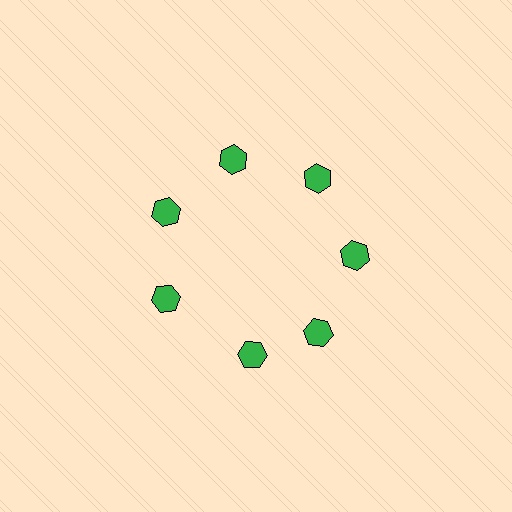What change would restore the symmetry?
The symmetry would be restored by rotating it back into even spacing with its neighbors so that all 7 hexagons sit at equal angles and equal distance from the center.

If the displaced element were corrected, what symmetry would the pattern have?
It would have 7-fold rotational symmetry — the pattern would map onto itself every 51 degrees.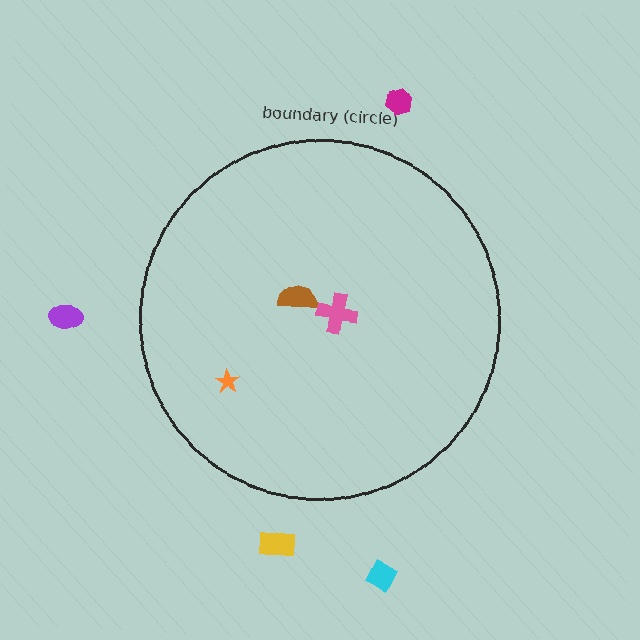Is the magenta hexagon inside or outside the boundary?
Outside.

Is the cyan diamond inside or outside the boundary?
Outside.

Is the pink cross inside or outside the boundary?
Inside.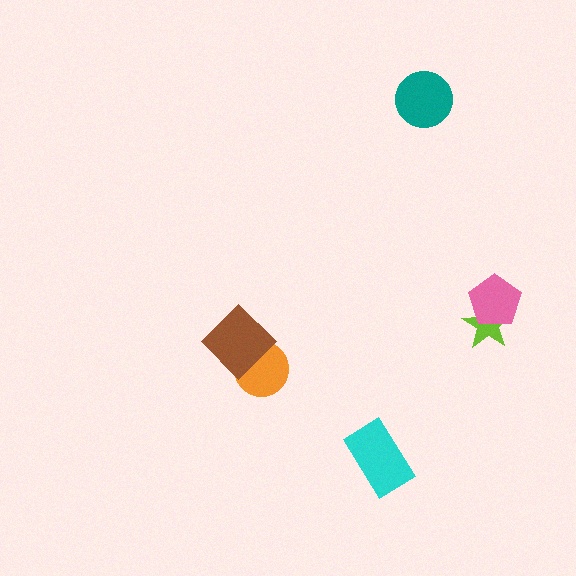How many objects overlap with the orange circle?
1 object overlaps with the orange circle.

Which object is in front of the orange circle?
The brown diamond is in front of the orange circle.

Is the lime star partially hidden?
Yes, it is partially covered by another shape.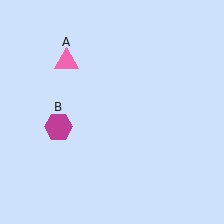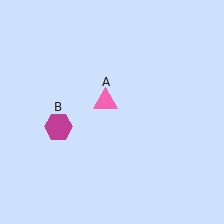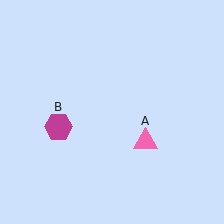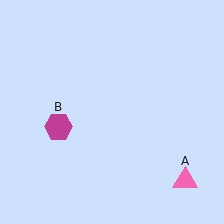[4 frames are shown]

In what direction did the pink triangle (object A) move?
The pink triangle (object A) moved down and to the right.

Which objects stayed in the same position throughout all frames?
Magenta hexagon (object B) remained stationary.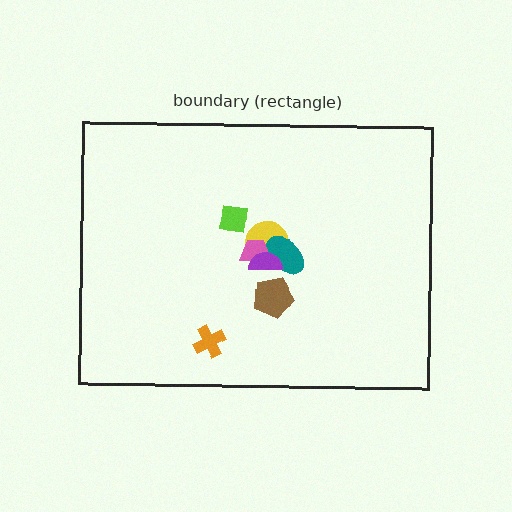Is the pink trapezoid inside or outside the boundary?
Inside.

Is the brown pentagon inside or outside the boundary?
Inside.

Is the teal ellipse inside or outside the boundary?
Inside.